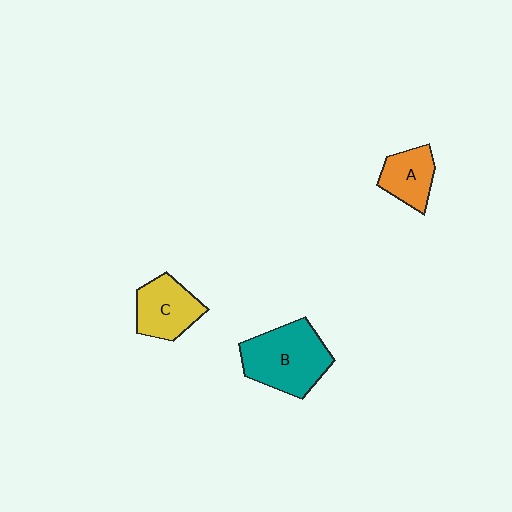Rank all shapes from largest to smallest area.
From largest to smallest: B (teal), C (yellow), A (orange).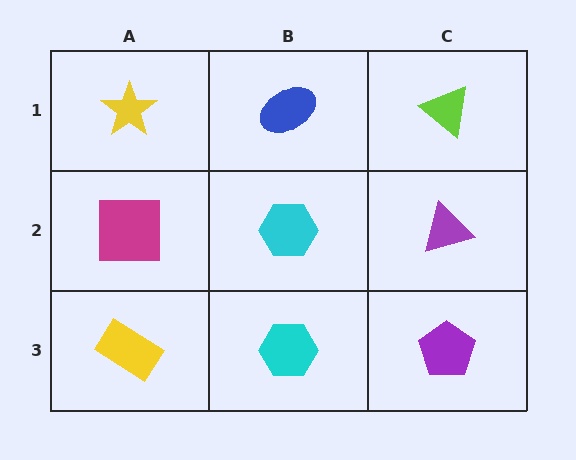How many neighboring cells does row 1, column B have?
3.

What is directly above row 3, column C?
A purple triangle.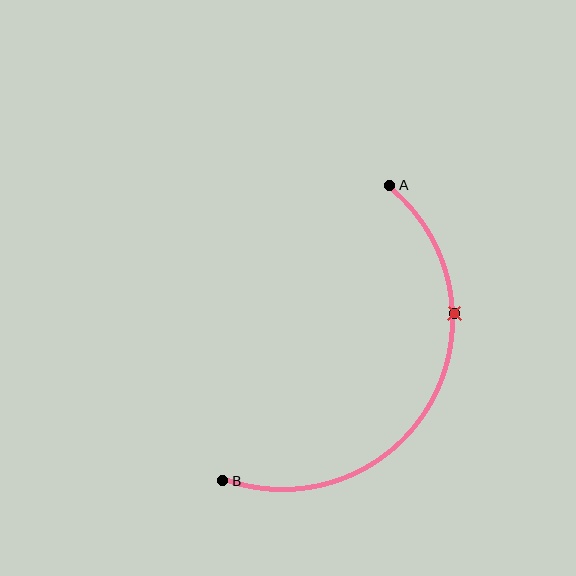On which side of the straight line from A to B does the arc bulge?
The arc bulges to the right of the straight line connecting A and B.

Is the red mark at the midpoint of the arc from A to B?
No. The red mark lies on the arc but is closer to endpoint A. The arc midpoint would be at the point on the curve equidistant along the arc from both A and B.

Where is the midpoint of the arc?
The arc midpoint is the point on the curve farthest from the straight line joining A and B. It sits to the right of that line.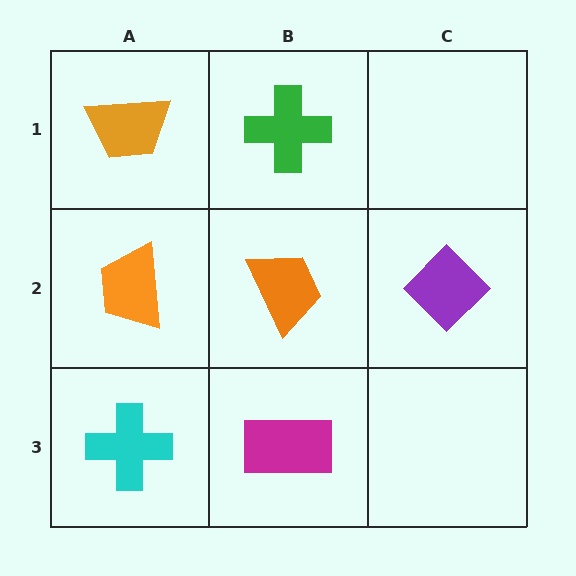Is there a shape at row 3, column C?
No, that cell is empty.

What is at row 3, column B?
A magenta rectangle.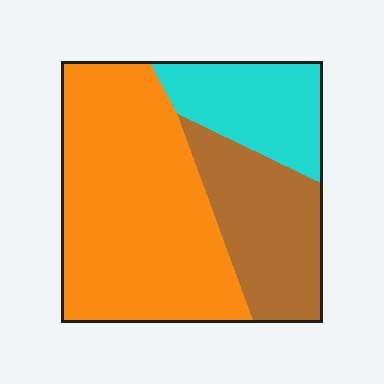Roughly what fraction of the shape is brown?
Brown takes up between a quarter and a half of the shape.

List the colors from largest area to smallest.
From largest to smallest: orange, brown, cyan.